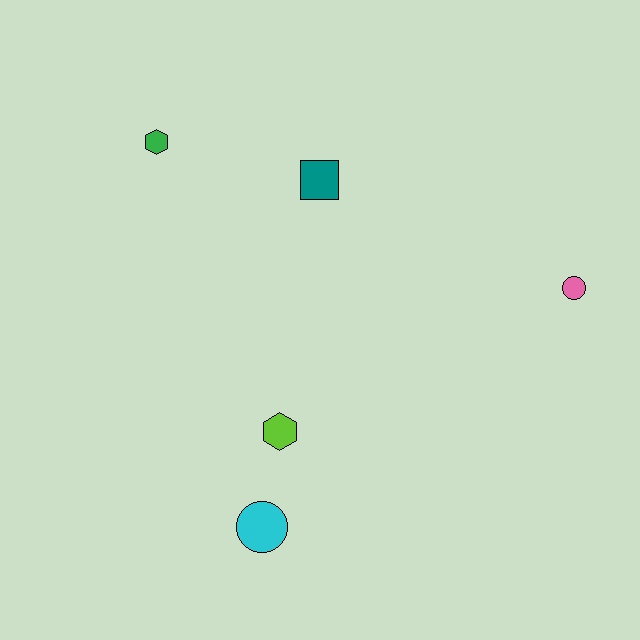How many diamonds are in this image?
There are no diamonds.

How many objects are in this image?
There are 5 objects.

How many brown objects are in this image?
There are no brown objects.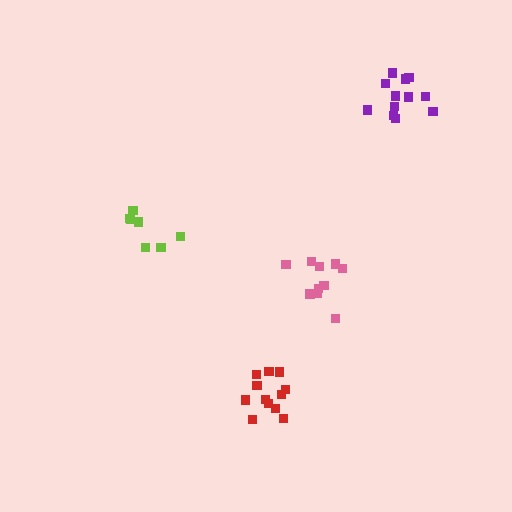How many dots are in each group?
Group 1: 10 dots, Group 2: 12 dots, Group 3: 7 dots, Group 4: 12 dots (41 total).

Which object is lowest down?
The red cluster is bottommost.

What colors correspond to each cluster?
The clusters are colored: pink, red, lime, purple.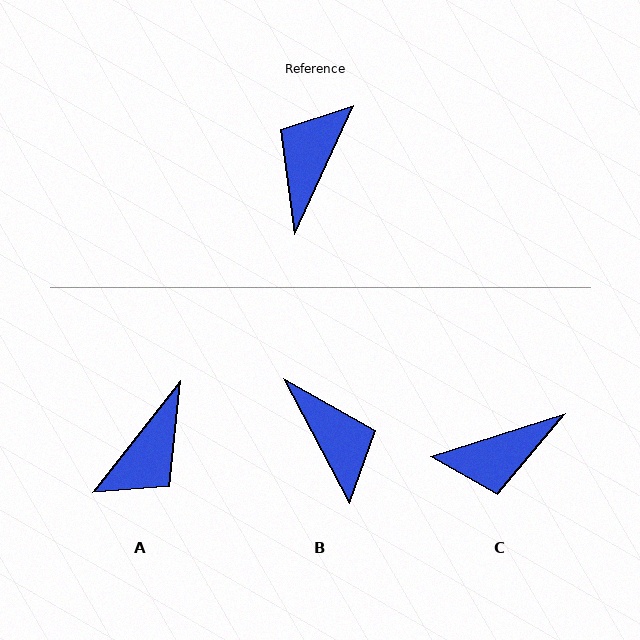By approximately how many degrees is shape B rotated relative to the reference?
Approximately 127 degrees clockwise.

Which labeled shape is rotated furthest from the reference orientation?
A, about 166 degrees away.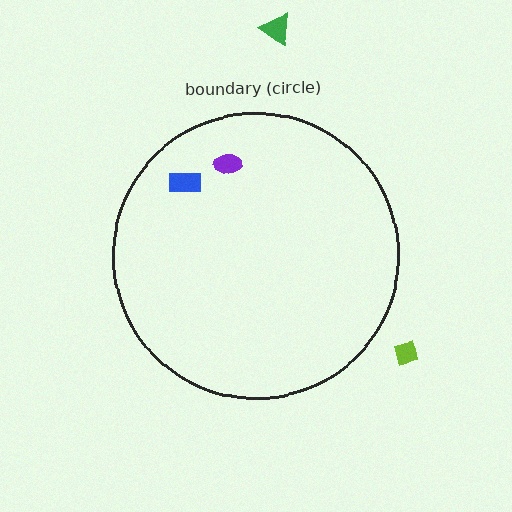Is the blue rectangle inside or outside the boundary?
Inside.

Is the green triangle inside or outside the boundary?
Outside.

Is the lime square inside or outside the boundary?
Outside.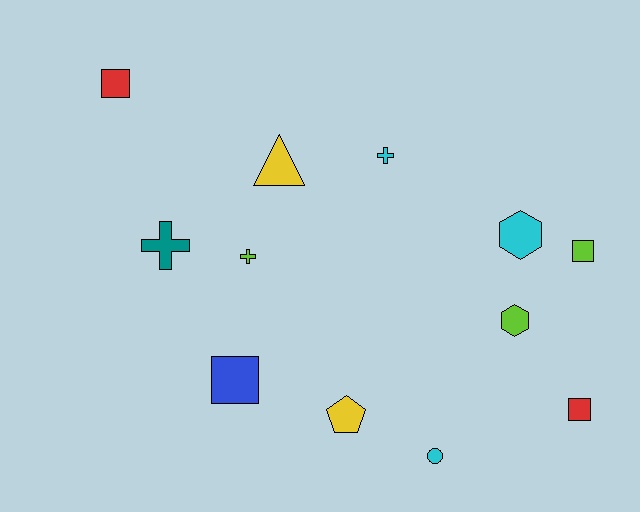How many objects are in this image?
There are 12 objects.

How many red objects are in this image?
There are 2 red objects.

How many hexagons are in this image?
There are 2 hexagons.